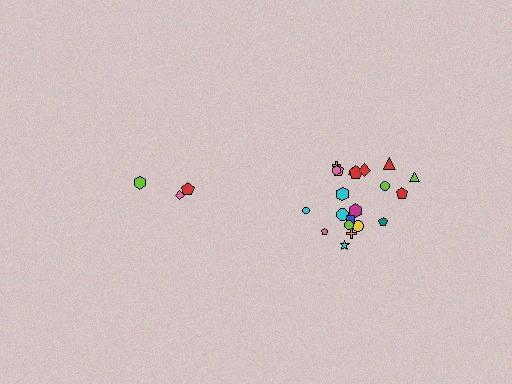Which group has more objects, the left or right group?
The right group.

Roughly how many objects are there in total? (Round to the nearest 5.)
Roughly 25 objects in total.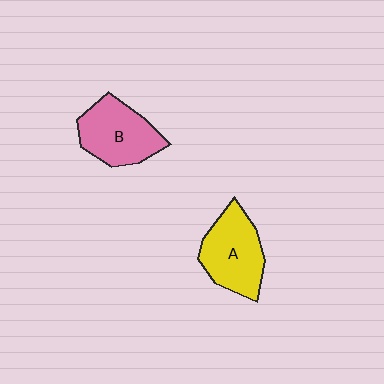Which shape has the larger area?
Shape A (yellow).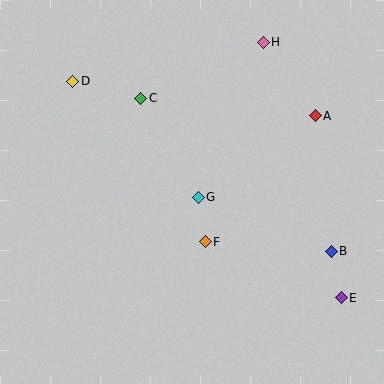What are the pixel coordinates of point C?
Point C is at (141, 98).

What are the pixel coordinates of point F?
Point F is at (205, 242).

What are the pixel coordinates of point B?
Point B is at (331, 251).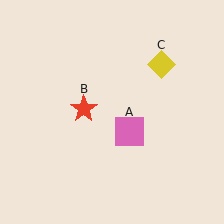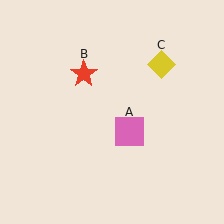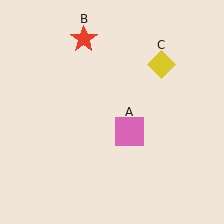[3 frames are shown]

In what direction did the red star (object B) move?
The red star (object B) moved up.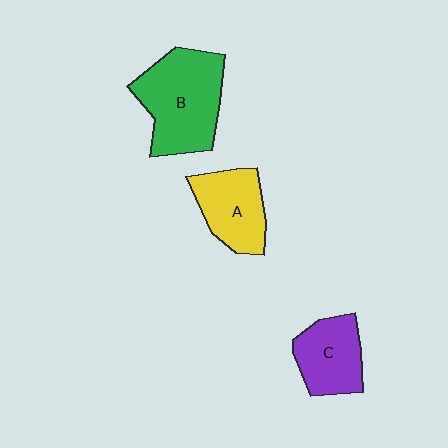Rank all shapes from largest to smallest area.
From largest to smallest: B (green), A (yellow), C (purple).